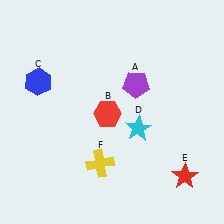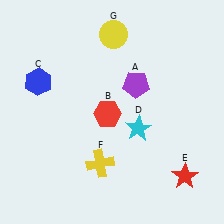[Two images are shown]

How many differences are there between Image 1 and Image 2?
There is 1 difference between the two images.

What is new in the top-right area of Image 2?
A yellow circle (G) was added in the top-right area of Image 2.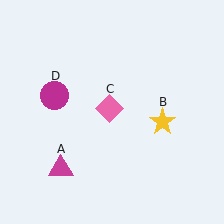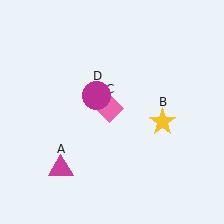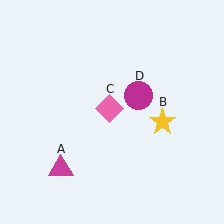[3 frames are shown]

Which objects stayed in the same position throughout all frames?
Magenta triangle (object A) and yellow star (object B) and pink diamond (object C) remained stationary.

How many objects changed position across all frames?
1 object changed position: magenta circle (object D).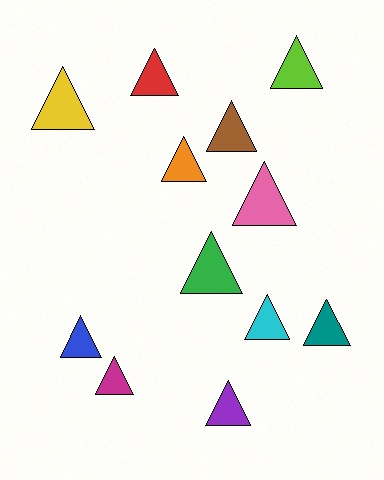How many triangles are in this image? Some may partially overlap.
There are 12 triangles.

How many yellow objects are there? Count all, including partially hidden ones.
There is 1 yellow object.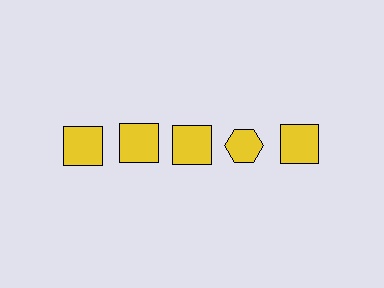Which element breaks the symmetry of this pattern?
The yellow hexagon in the top row, second from right column breaks the symmetry. All other shapes are yellow squares.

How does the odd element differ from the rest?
It has a different shape: hexagon instead of square.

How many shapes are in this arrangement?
There are 5 shapes arranged in a grid pattern.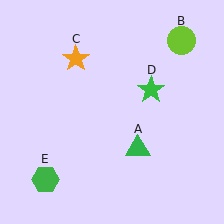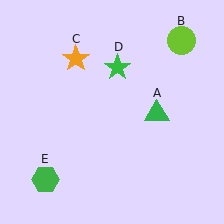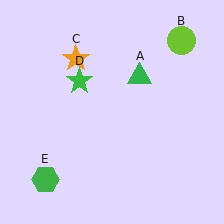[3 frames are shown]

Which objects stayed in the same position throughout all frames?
Lime circle (object B) and orange star (object C) and green hexagon (object E) remained stationary.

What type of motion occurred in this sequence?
The green triangle (object A), green star (object D) rotated counterclockwise around the center of the scene.